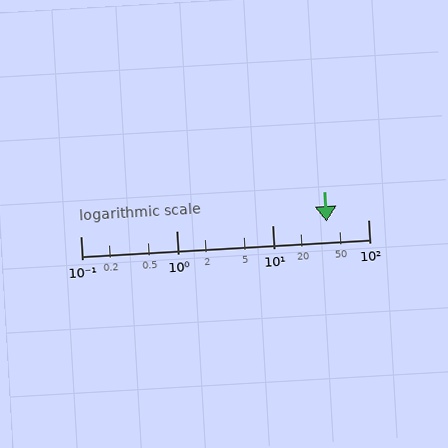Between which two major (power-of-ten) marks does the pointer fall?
The pointer is between 10 and 100.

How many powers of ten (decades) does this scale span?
The scale spans 3 decades, from 0.1 to 100.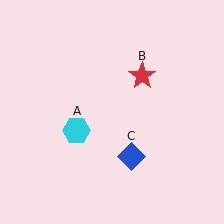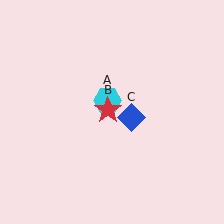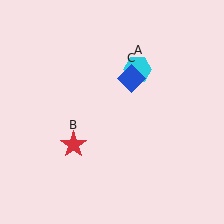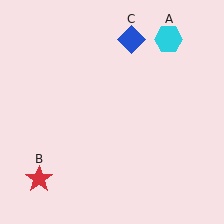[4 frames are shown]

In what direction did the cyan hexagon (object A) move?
The cyan hexagon (object A) moved up and to the right.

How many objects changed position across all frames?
3 objects changed position: cyan hexagon (object A), red star (object B), blue diamond (object C).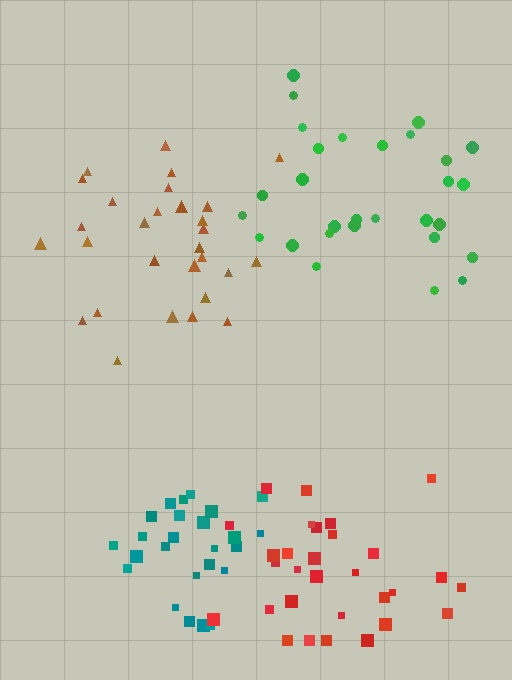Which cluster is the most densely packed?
Teal.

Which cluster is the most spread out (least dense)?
Green.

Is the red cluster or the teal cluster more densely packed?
Teal.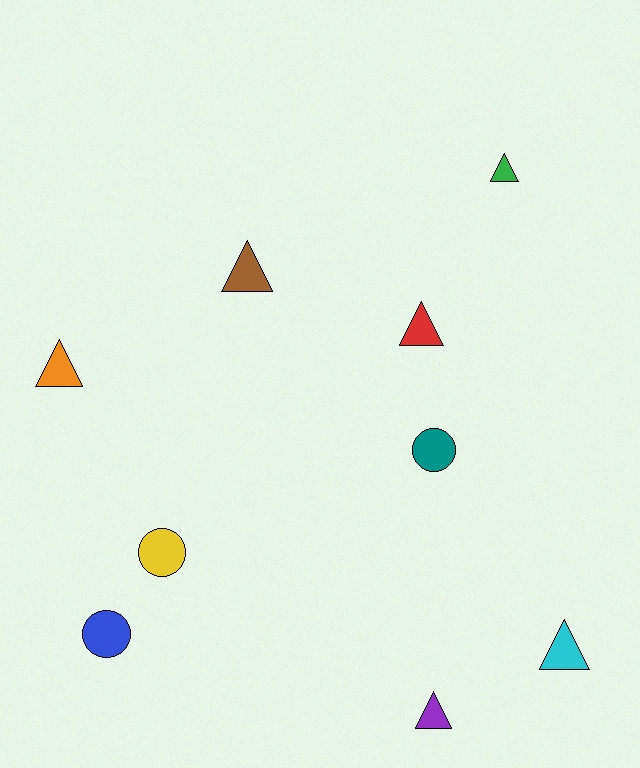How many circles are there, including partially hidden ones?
There are 3 circles.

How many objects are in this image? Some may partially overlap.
There are 9 objects.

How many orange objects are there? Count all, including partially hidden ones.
There is 1 orange object.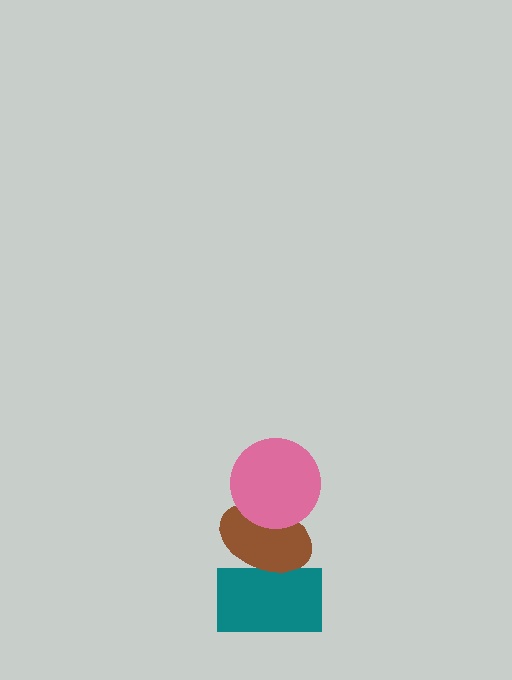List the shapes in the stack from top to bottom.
From top to bottom: the pink circle, the brown ellipse, the teal rectangle.